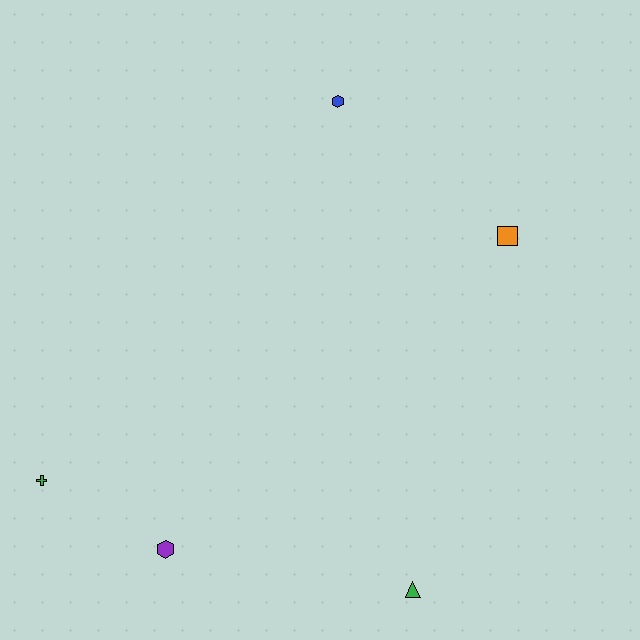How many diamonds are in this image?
There are no diamonds.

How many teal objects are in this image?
There are no teal objects.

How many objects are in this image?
There are 5 objects.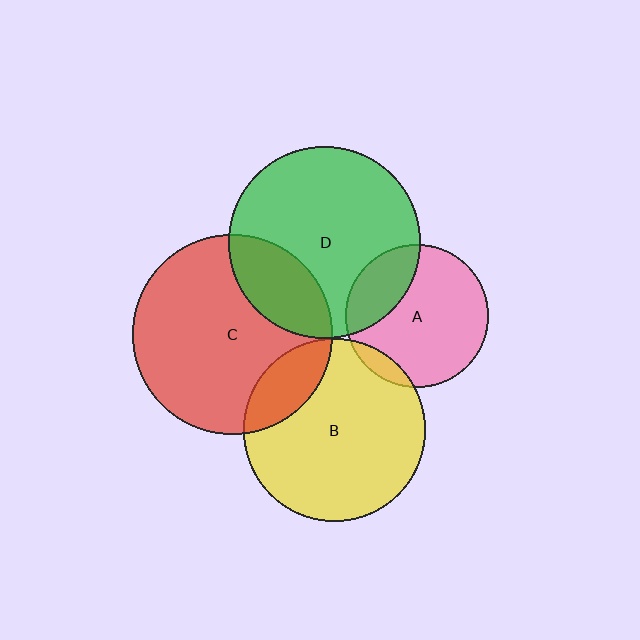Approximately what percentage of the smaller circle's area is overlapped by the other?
Approximately 5%.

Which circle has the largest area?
Circle C (red).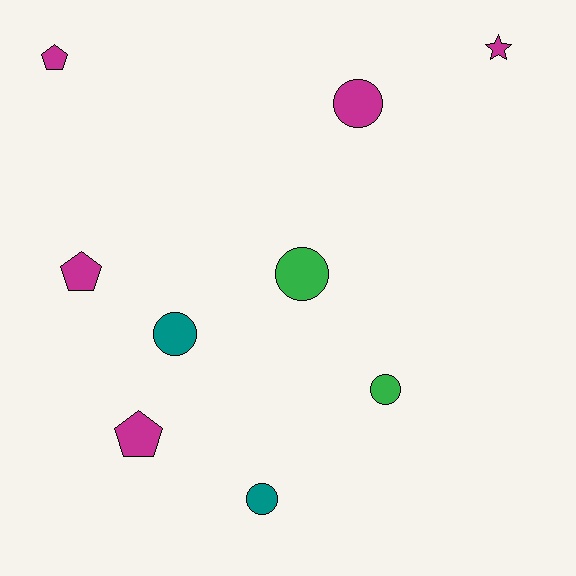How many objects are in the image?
There are 9 objects.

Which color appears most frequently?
Magenta, with 5 objects.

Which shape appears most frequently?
Circle, with 5 objects.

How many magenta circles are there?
There is 1 magenta circle.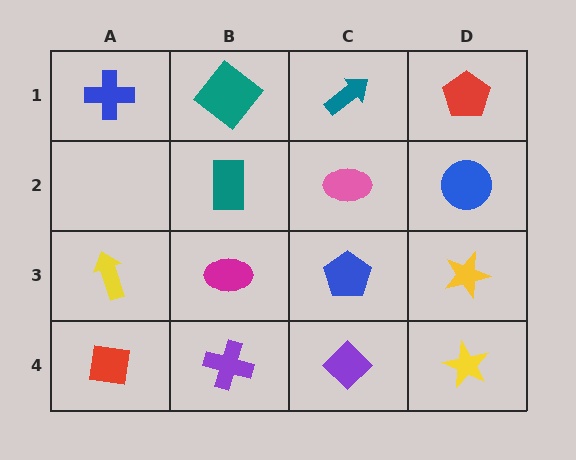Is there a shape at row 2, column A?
No, that cell is empty.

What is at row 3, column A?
A yellow arrow.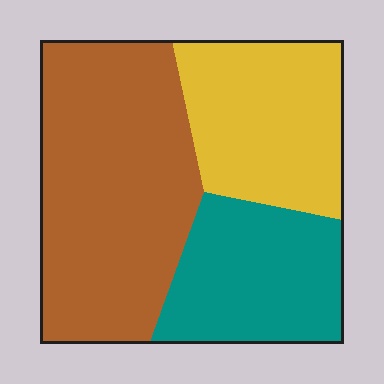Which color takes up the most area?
Brown, at roughly 45%.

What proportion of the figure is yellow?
Yellow covers about 30% of the figure.